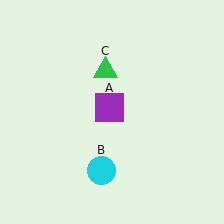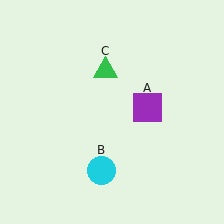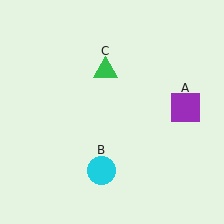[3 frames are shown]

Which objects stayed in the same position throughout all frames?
Cyan circle (object B) and green triangle (object C) remained stationary.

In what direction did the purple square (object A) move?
The purple square (object A) moved right.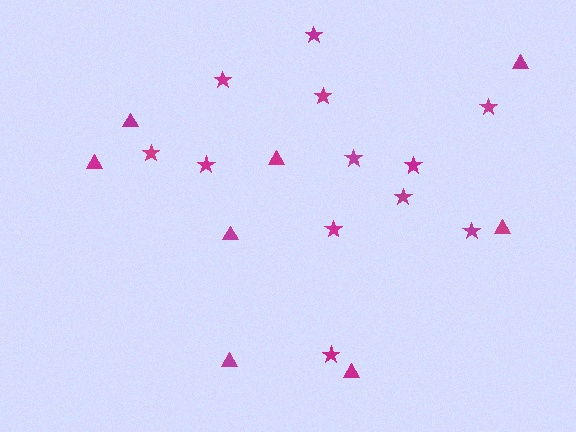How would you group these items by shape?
There are 2 groups: one group of triangles (8) and one group of stars (12).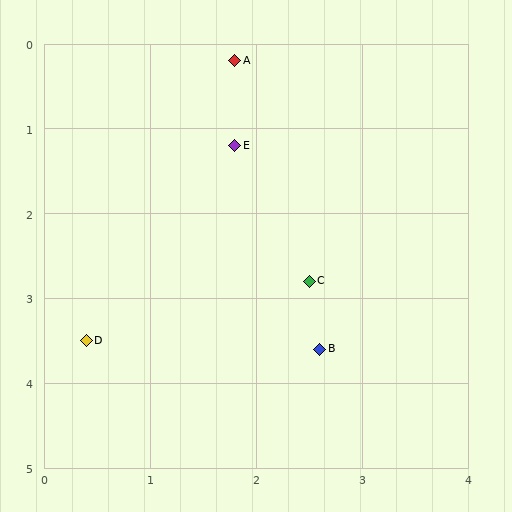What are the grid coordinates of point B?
Point B is at approximately (2.6, 3.6).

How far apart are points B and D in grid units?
Points B and D are about 2.2 grid units apart.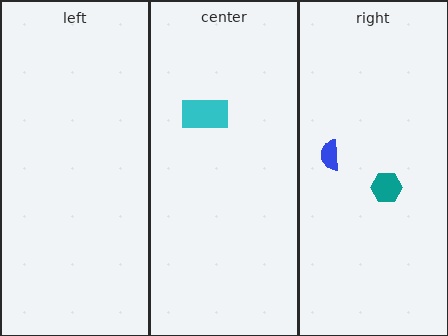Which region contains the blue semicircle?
The right region.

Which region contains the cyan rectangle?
The center region.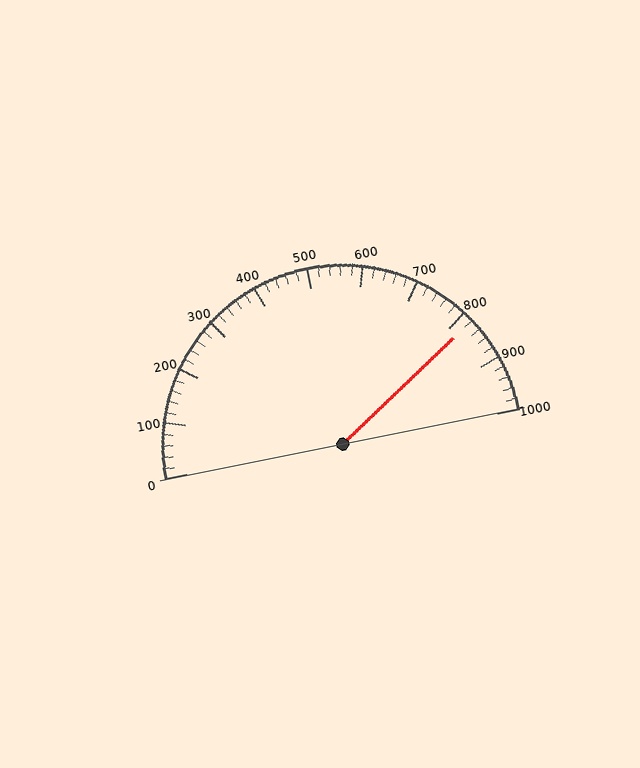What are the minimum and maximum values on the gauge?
The gauge ranges from 0 to 1000.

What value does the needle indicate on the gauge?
The needle indicates approximately 820.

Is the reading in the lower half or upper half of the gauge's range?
The reading is in the upper half of the range (0 to 1000).